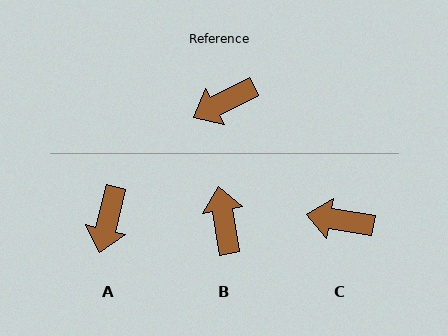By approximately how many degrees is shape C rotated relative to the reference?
Approximately 36 degrees clockwise.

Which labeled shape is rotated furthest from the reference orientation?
B, about 108 degrees away.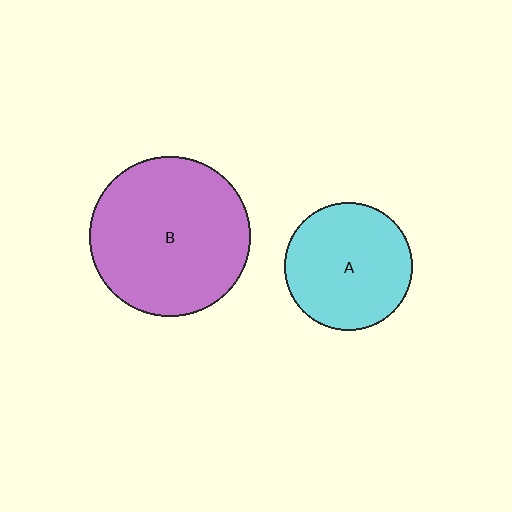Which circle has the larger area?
Circle B (purple).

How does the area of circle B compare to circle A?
Approximately 1.6 times.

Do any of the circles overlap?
No, none of the circles overlap.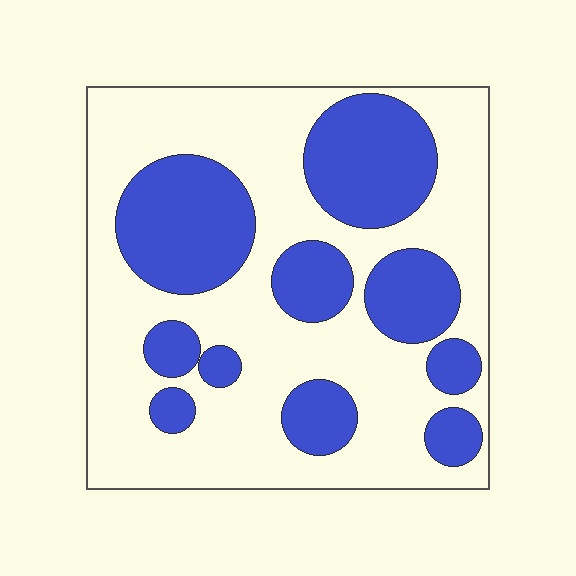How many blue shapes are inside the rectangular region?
10.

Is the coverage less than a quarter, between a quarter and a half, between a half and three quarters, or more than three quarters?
Between a quarter and a half.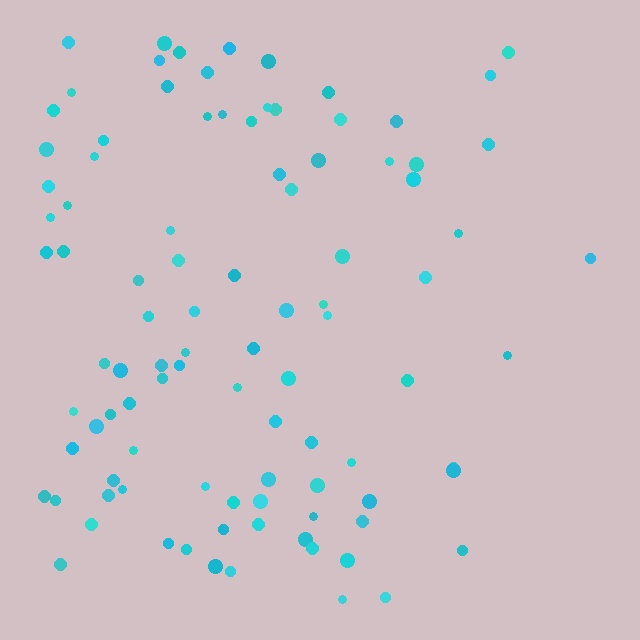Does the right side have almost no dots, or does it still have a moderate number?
Still a moderate number, just noticeably fewer than the left.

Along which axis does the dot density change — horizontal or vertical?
Horizontal.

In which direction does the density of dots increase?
From right to left, with the left side densest.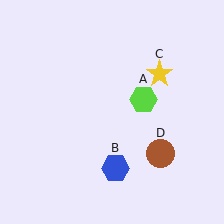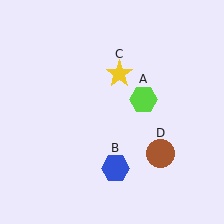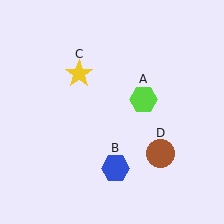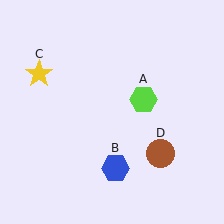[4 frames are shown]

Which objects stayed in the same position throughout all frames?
Lime hexagon (object A) and blue hexagon (object B) and brown circle (object D) remained stationary.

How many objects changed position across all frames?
1 object changed position: yellow star (object C).